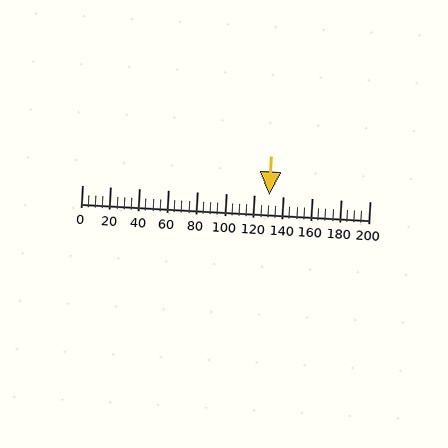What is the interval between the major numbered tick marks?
The major tick marks are spaced 20 units apart.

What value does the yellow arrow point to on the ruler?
The yellow arrow points to approximately 130.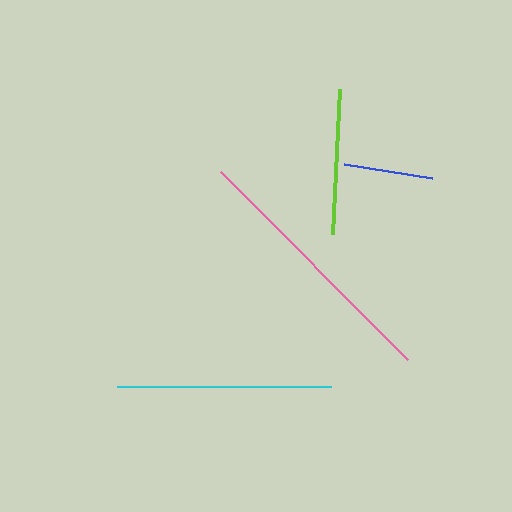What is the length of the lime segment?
The lime segment is approximately 146 pixels long.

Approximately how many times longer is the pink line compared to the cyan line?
The pink line is approximately 1.2 times the length of the cyan line.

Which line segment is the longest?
The pink line is the longest at approximately 265 pixels.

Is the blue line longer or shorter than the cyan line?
The cyan line is longer than the blue line.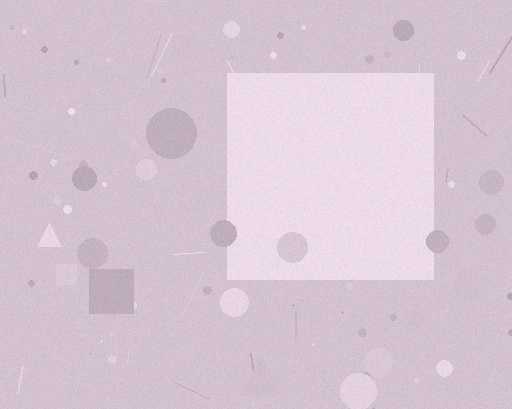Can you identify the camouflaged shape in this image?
The camouflaged shape is a square.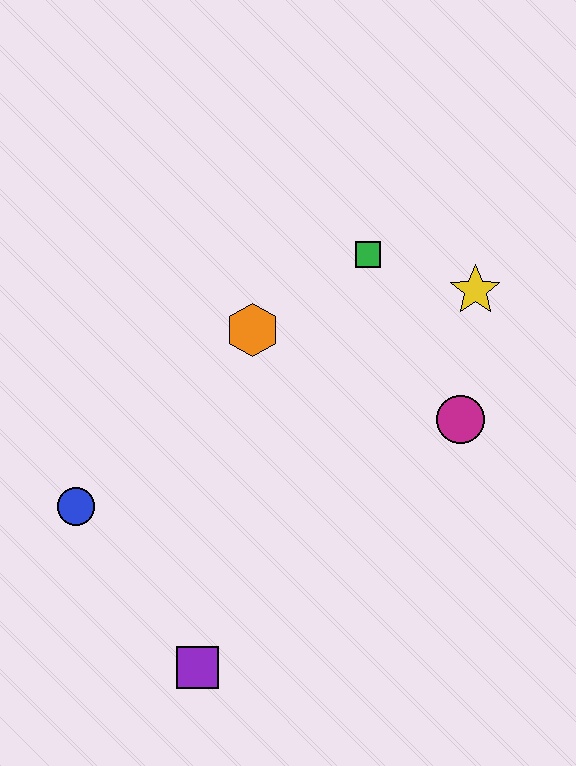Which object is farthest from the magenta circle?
The blue circle is farthest from the magenta circle.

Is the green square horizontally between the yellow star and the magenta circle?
No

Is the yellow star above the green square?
No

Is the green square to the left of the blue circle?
No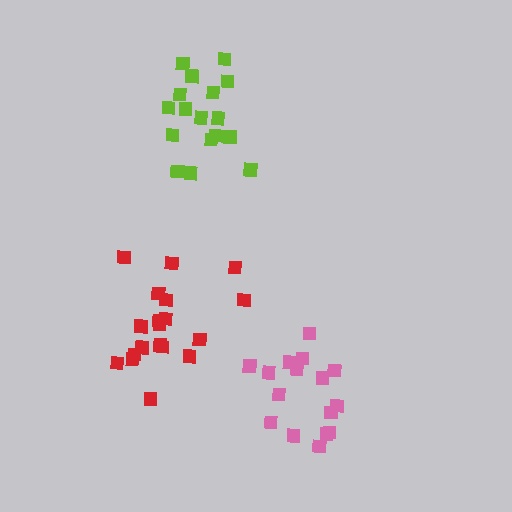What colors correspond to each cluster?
The clusters are colored: red, lime, pink.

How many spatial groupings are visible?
There are 3 spatial groupings.